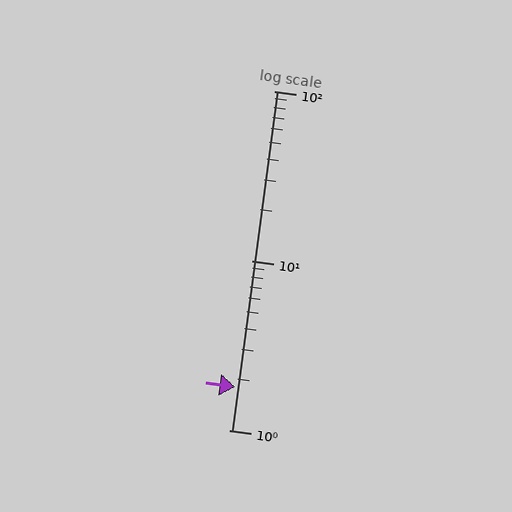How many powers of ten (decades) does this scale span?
The scale spans 2 decades, from 1 to 100.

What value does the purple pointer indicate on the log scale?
The pointer indicates approximately 1.8.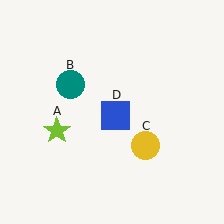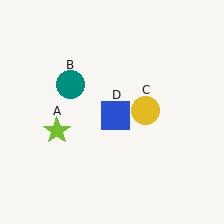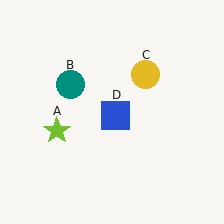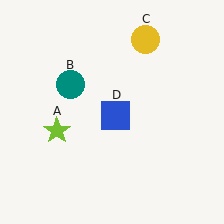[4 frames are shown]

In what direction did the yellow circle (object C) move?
The yellow circle (object C) moved up.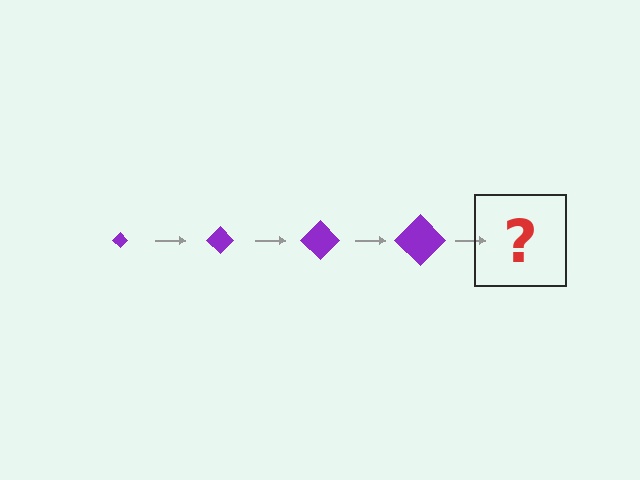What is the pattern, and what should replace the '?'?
The pattern is that the diamond gets progressively larger each step. The '?' should be a purple diamond, larger than the previous one.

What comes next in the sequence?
The next element should be a purple diamond, larger than the previous one.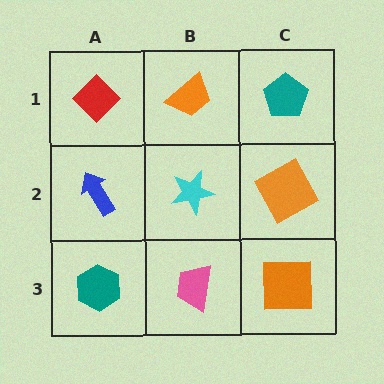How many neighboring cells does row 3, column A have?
2.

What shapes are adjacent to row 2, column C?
A teal pentagon (row 1, column C), an orange square (row 3, column C), a cyan star (row 2, column B).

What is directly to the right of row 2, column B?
An orange square.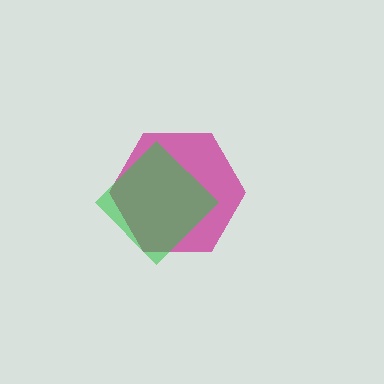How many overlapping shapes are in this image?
There are 2 overlapping shapes in the image.